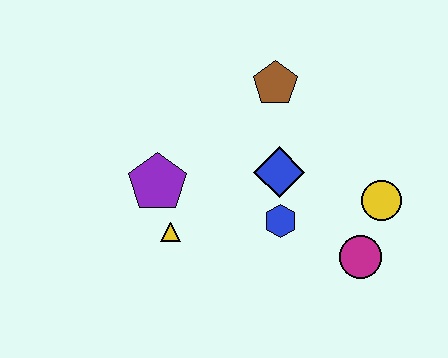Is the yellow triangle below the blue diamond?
Yes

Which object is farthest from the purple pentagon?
The yellow circle is farthest from the purple pentagon.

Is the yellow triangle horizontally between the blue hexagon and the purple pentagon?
Yes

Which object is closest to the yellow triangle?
The purple pentagon is closest to the yellow triangle.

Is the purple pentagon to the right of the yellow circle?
No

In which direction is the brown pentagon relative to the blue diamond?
The brown pentagon is above the blue diamond.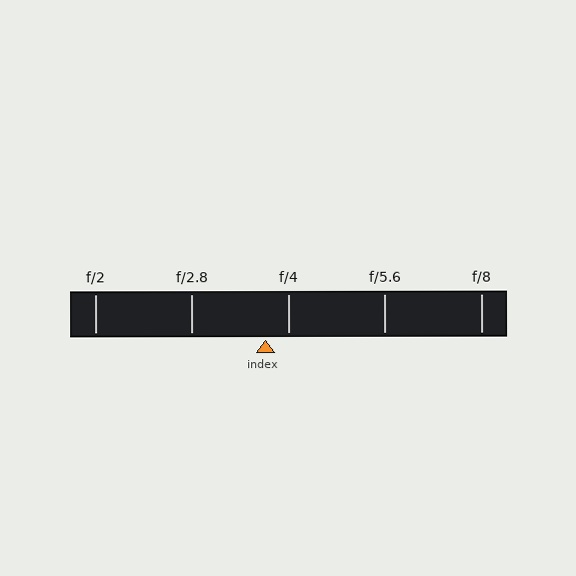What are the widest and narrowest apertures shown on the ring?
The widest aperture shown is f/2 and the narrowest is f/8.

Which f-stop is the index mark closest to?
The index mark is closest to f/4.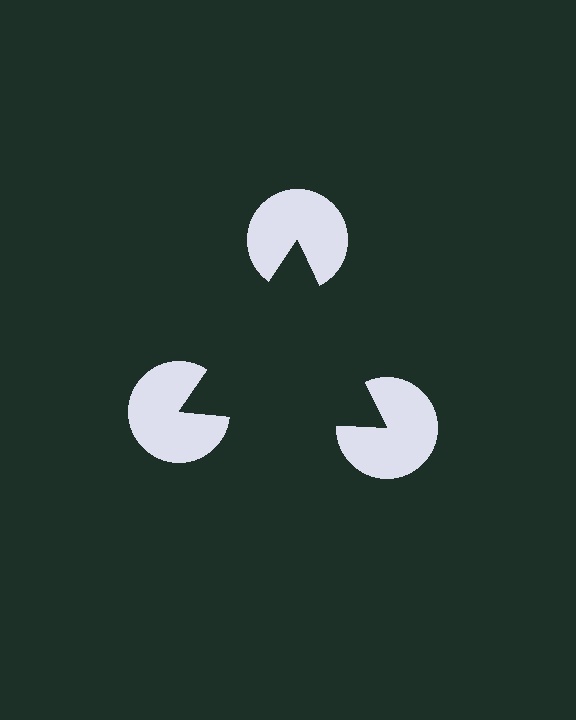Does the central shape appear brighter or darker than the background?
It typically appears slightly darker than the background, even though no actual brightness change is drawn.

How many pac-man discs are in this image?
There are 3 — one at each vertex of the illusory triangle.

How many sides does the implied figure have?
3 sides.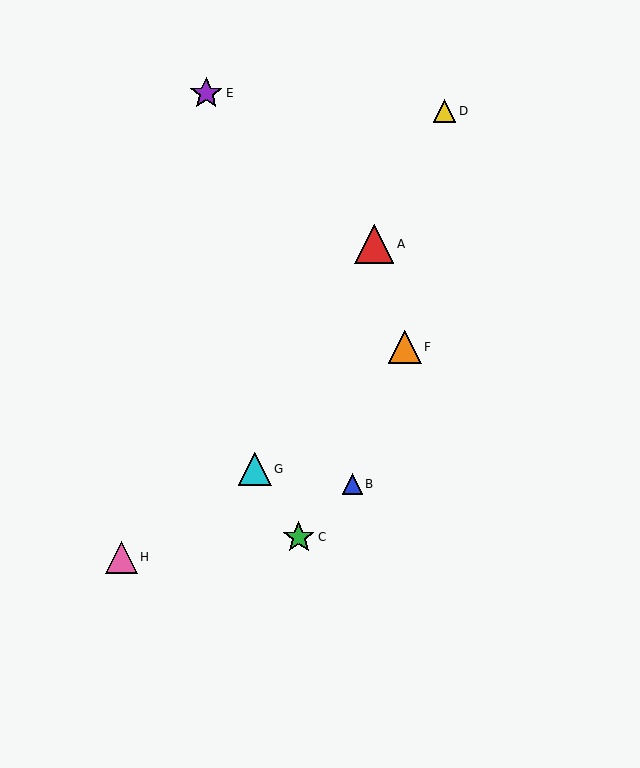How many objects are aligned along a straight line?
3 objects (A, D, G) are aligned along a straight line.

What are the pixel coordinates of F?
Object F is at (405, 347).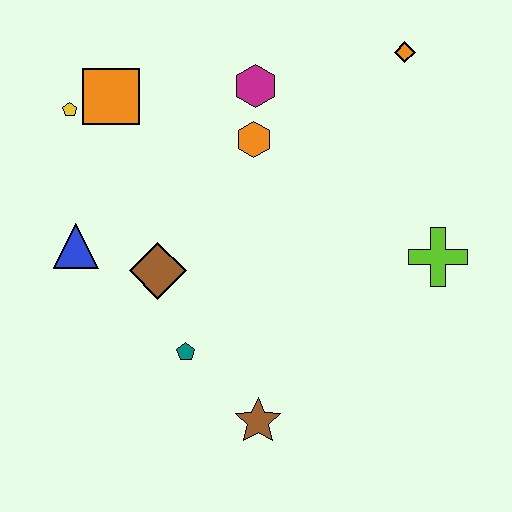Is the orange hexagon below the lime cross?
No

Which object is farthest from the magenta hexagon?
The brown star is farthest from the magenta hexagon.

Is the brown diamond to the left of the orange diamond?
Yes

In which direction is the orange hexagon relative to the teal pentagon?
The orange hexagon is above the teal pentagon.